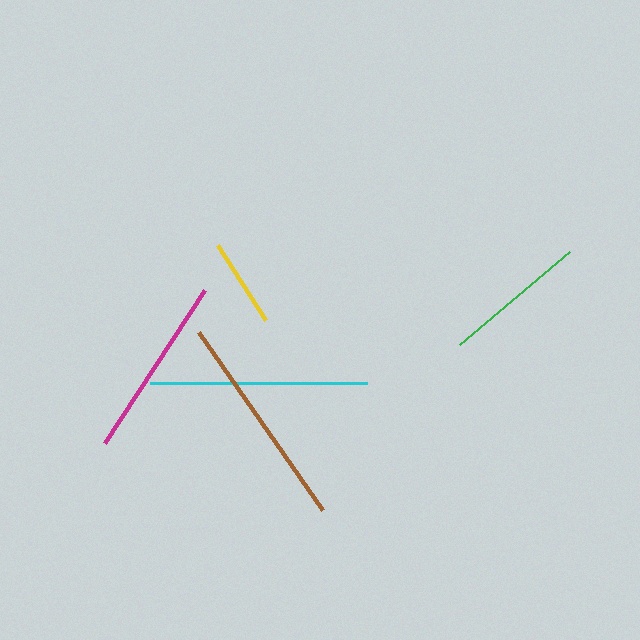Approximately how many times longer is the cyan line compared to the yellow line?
The cyan line is approximately 2.4 times the length of the yellow line.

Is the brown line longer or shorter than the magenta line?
The brown line is longer than the magenta line.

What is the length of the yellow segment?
The yellow segment is approximately 89 pixels long.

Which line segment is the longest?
The cyan line is the longest at approximately 217 pixels.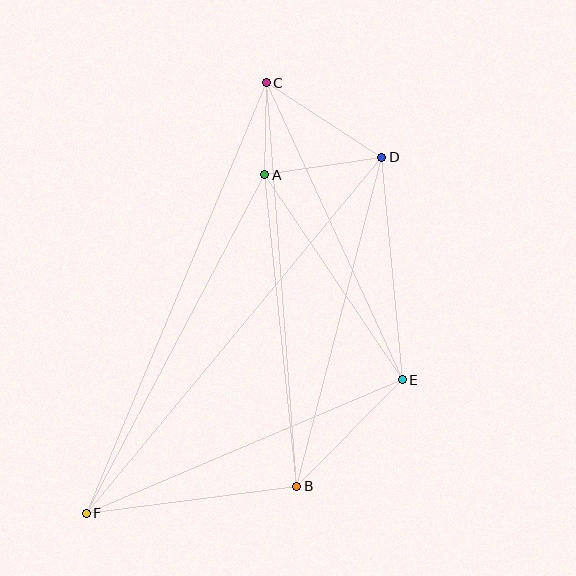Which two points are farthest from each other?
Points C and F are farthest from each other.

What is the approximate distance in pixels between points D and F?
The distance between D and F is approximately 463 pixels.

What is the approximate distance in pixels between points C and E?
The distance between C and E is approximately 327 pixels.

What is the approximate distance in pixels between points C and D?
The distance between C and D is approximately 138 pixels.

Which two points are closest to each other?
Points A and C are closest to each other.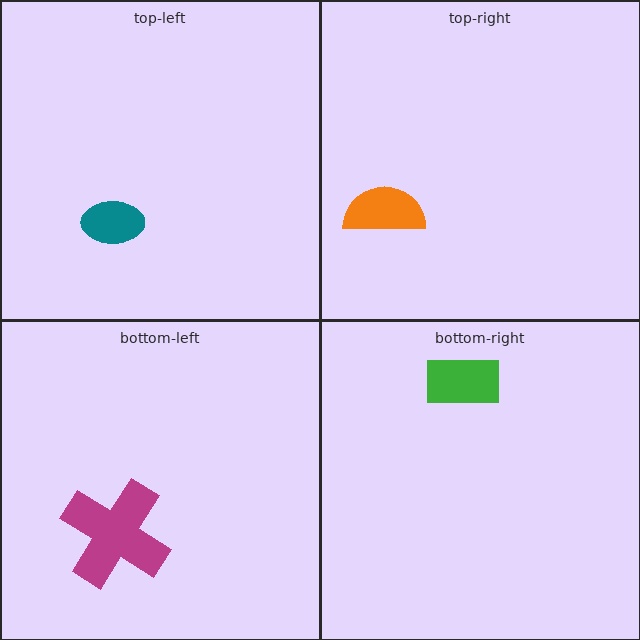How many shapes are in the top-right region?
1.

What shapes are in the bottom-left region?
The magenta cross.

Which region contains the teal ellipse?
The top-left region.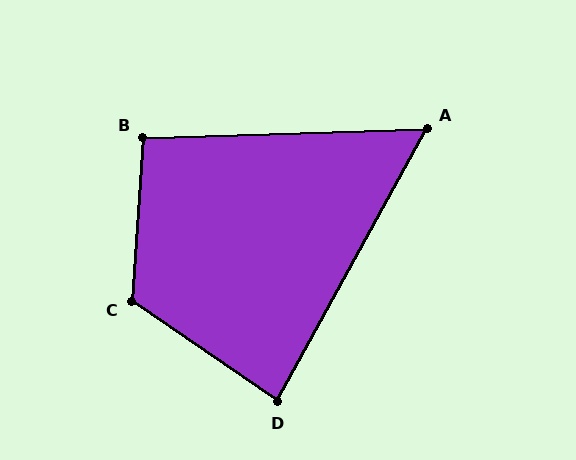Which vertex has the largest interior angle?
C, at approximately 120 degrees.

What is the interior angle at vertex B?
Approximately 96 degrees (obtuse).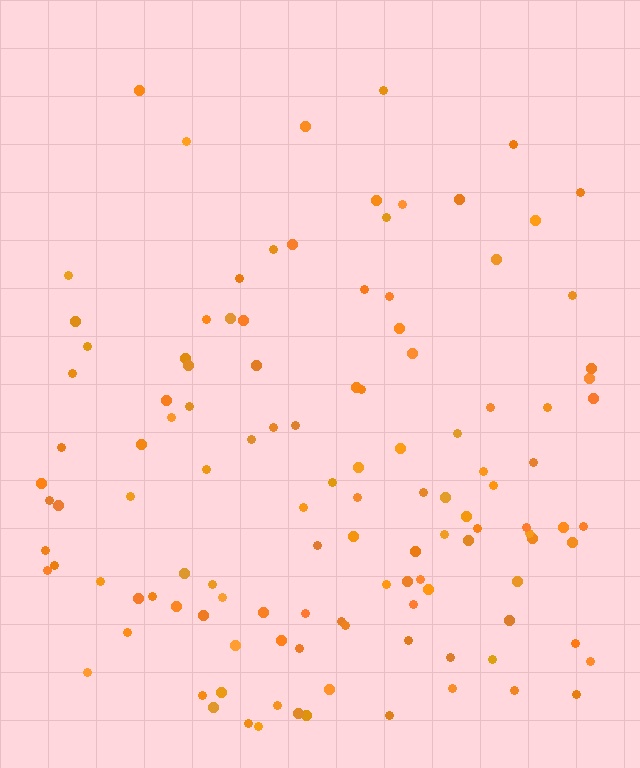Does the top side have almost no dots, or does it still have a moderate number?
Still a moderate number, just noticeably fewer than the bottom.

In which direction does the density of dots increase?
From top to bottom, with the bottom side densest.